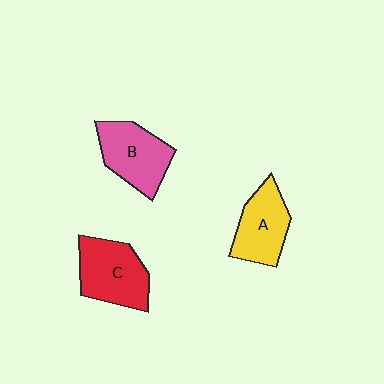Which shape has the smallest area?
Shape A (yellow).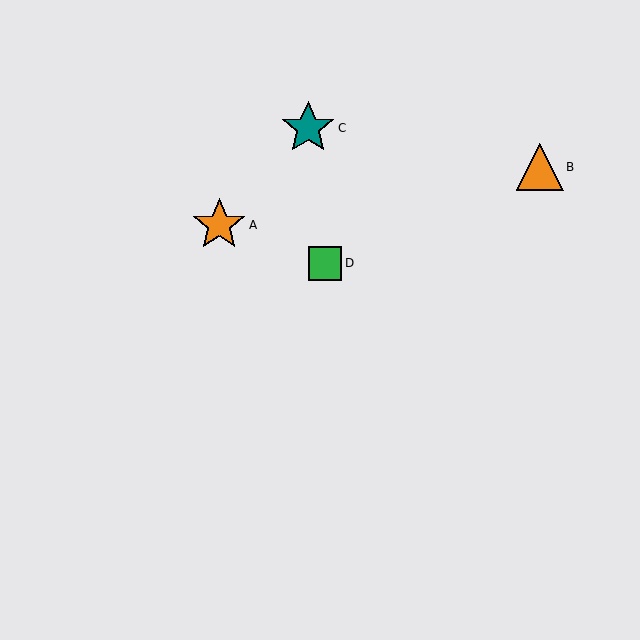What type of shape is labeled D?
Shape D is a green square.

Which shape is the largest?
The teal star (labeled C) is the largest.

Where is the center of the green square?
The center of the green square is at (325, 263).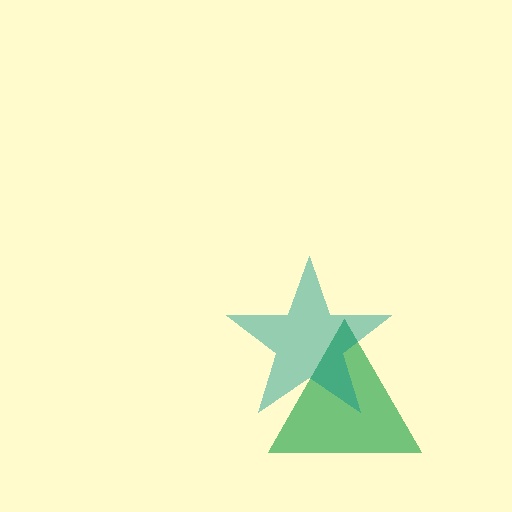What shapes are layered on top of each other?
The layered shapes are: a green triangle, a teal star.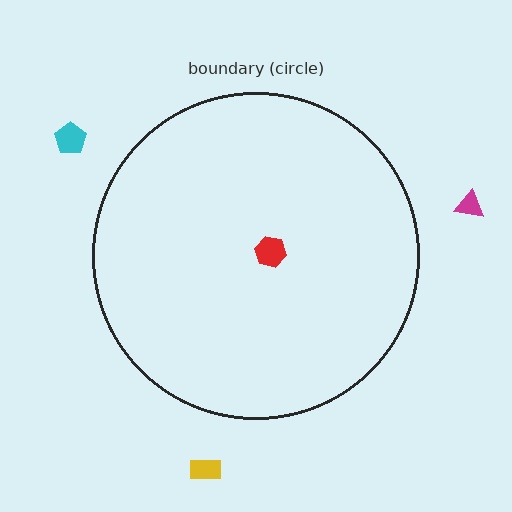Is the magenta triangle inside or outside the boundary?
Outside.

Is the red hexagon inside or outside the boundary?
Inside.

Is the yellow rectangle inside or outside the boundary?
Outside.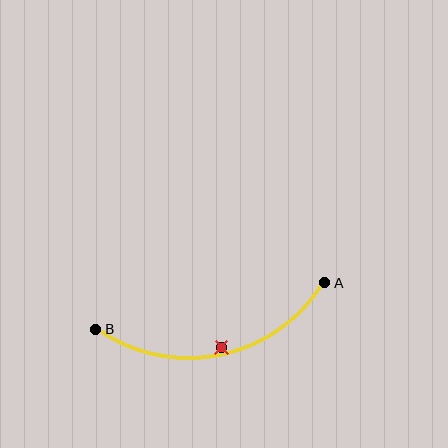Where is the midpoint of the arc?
The arc midpoint is the point on the curve farthest from the straight line joining A and B. It sits below that line.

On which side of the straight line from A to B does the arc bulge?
The arc bulges below the straight line connecting A and B.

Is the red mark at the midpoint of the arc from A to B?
No — the red mark does not lie on the arc at all. It sits slightly inside the curve.